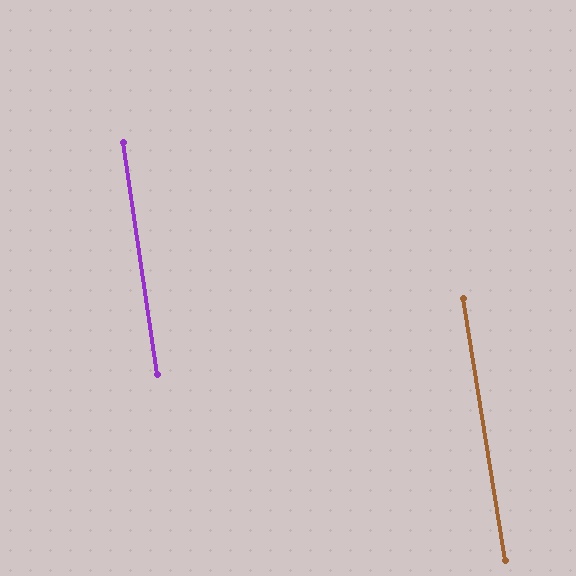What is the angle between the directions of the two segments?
Approximately 1 degree.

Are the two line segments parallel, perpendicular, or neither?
Parallel — their directions differ by only 0.7°.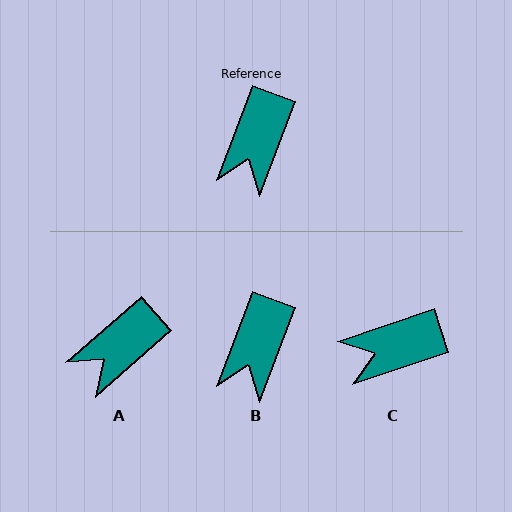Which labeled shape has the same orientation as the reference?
B.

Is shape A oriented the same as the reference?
No, it is off by about 28 degrees.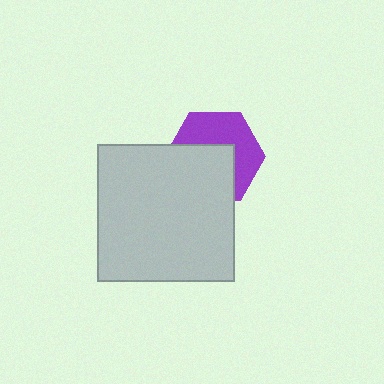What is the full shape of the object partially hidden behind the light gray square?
The partially hidden object is a purple hexagon.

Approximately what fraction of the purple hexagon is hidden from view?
Roughly 51% of the purple hexagon is hidden behind the light gray square.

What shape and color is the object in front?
The object in front is a light gray square.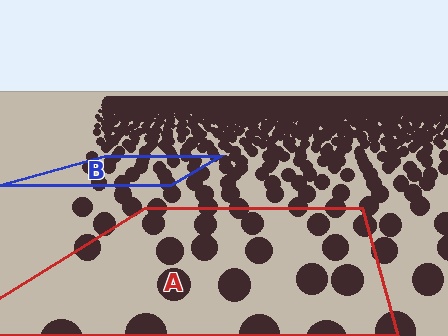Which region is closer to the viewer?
Region A is closer. The texture elements there are larger and more spread out.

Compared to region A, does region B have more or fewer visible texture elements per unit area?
Region B has more texture elements per unit area — they are packed more densely because it is farther away.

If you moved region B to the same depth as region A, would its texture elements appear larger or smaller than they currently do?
They would appear larger. At a closer depth, the same texture elements are projected at a bigger on-screen size.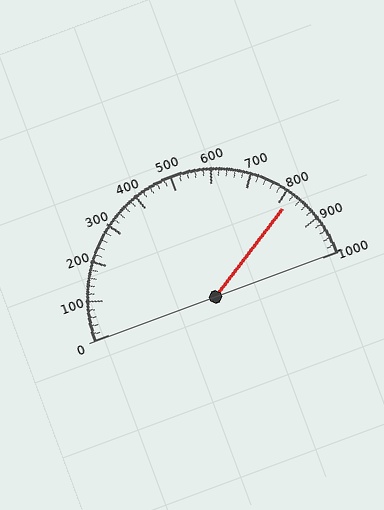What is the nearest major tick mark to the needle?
The nearest major tick mark is 800.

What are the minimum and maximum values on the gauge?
The gauge ranges from 0 to 1000.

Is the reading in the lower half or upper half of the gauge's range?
The reading is in the upper half of the range (0 to 1000).